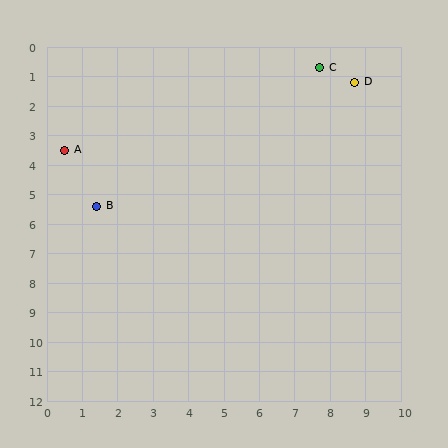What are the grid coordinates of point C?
Point C is at approximately (7.7, 0.7).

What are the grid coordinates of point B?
Point B is at approximately (1.4, 5.4).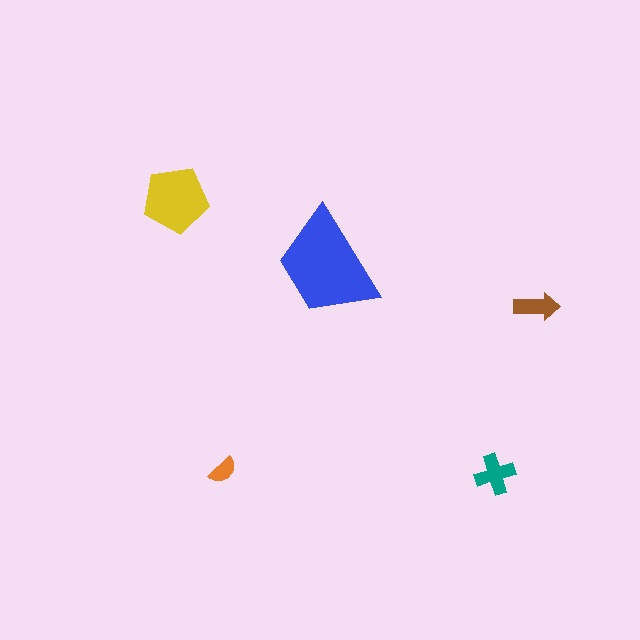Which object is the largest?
The blue trapezoid.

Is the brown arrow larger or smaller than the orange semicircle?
Larger.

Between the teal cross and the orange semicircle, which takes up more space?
The teal cross.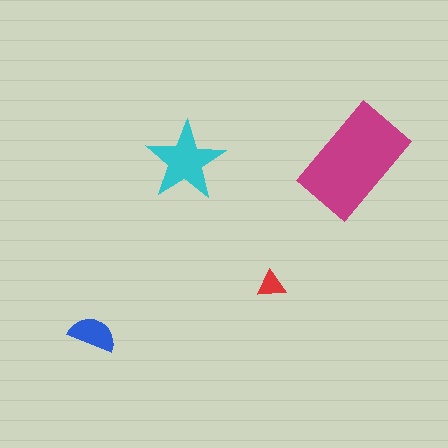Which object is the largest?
The magenta rectangle.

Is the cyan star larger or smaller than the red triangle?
Larger.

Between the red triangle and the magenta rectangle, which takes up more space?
The magenta rectangle.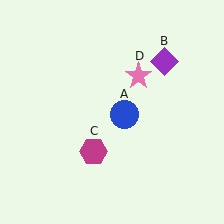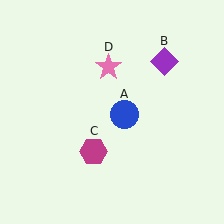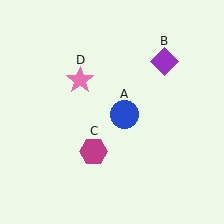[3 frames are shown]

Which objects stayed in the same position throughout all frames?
Blue circle (object A) and purple diamond (object B) and magenta hexagon (object C) remained stationary.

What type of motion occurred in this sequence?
The pink star (object D) rotated counterclockwise around the center of the scene.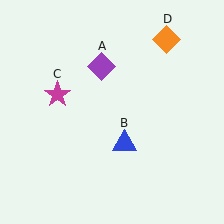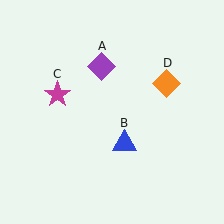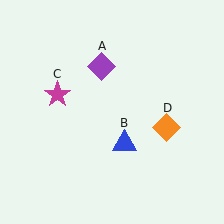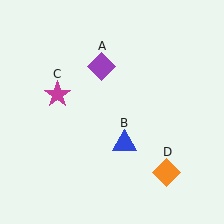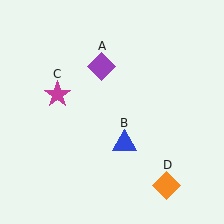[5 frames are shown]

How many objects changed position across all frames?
1 object changed position: orange diamond (object D).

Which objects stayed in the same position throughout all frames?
Purple diamond (object A) and blue triangle (object B) and magenta star (object C) remained stationary.